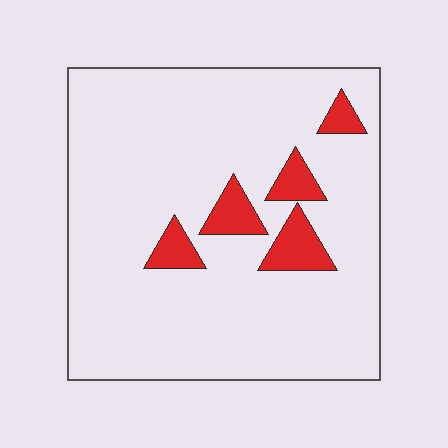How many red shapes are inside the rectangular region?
5.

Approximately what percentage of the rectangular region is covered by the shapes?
Approximately 10%.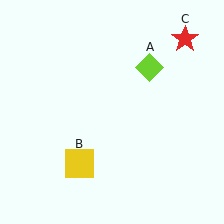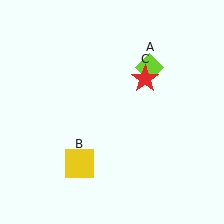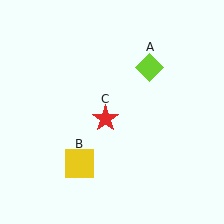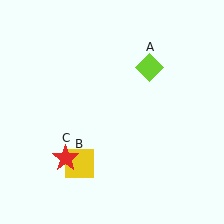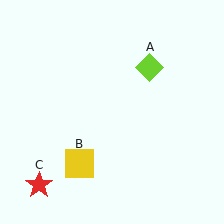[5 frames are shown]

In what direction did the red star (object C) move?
The red star (object C) moved down and to the left.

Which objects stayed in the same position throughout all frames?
Lime diamond (object A) and yellow square (object B) remained stationary.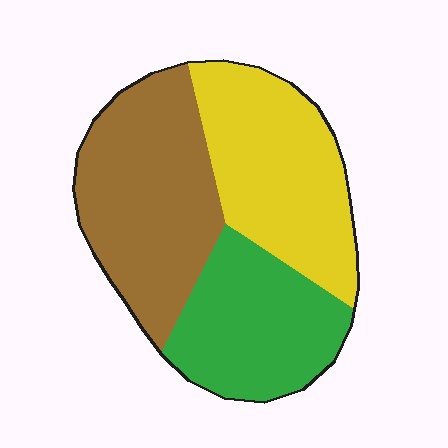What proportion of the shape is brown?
Brown takes up between a quarter and a half of the shape.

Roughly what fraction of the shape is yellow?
Yellow covers 34% of the shape.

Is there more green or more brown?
Brown.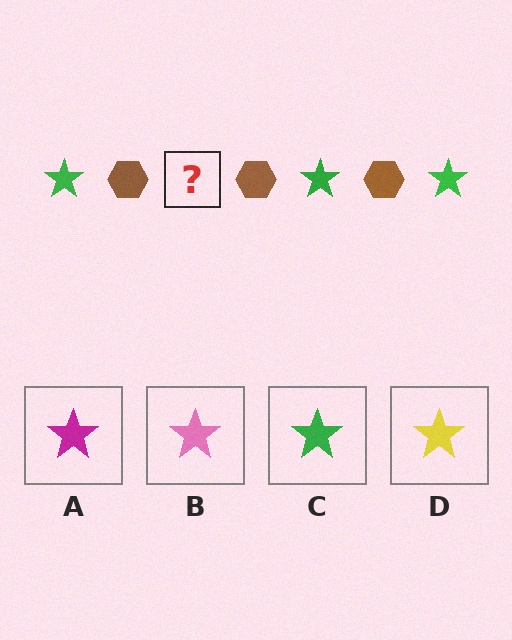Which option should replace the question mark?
Option C.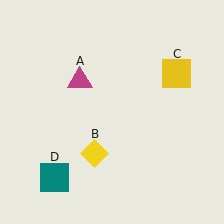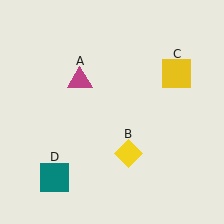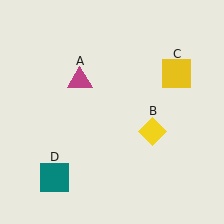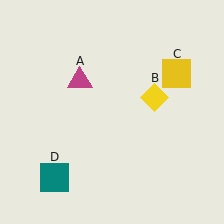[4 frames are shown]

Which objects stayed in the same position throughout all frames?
Magenta triangle (object A) and yellow square (object C) and teal square (object D) remained stationary.